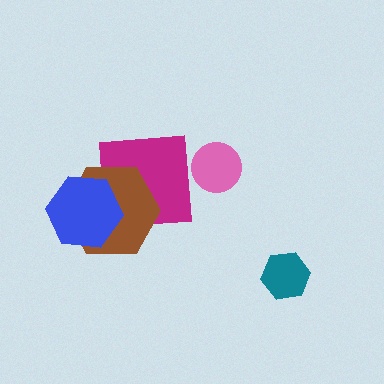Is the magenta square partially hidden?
Yes, it is partially covered by another shape.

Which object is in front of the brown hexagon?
The blue hexagon is in front of the brown hexagon.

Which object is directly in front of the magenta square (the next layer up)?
The brown hexagon is directly in front of the magenta square.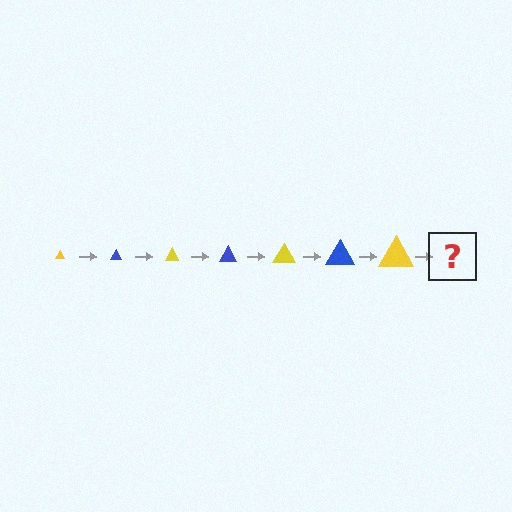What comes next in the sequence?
The next element should be a blue triangle, larger than the previous one.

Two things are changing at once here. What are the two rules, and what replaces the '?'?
The two rules are that the triangle grows larger each step and the color cycles through yellow and blue. The '?' should be a blue triangle, larger than the previous one.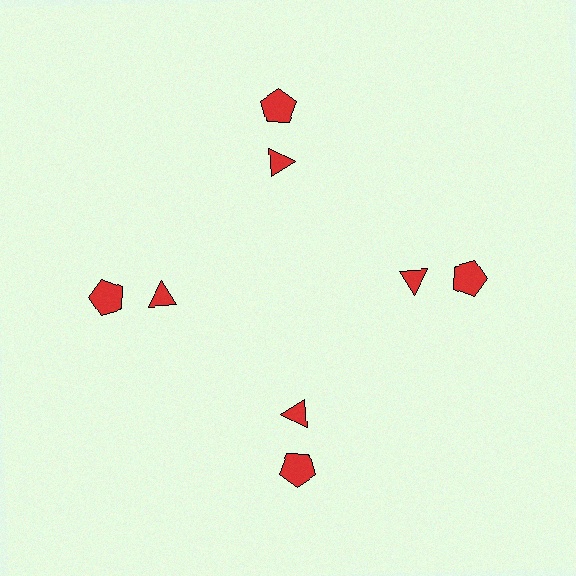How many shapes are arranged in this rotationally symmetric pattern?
There are 8 shapes, arranged in 4 groups of 2.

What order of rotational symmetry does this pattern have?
This pattern has 4-fold rotational symmetry.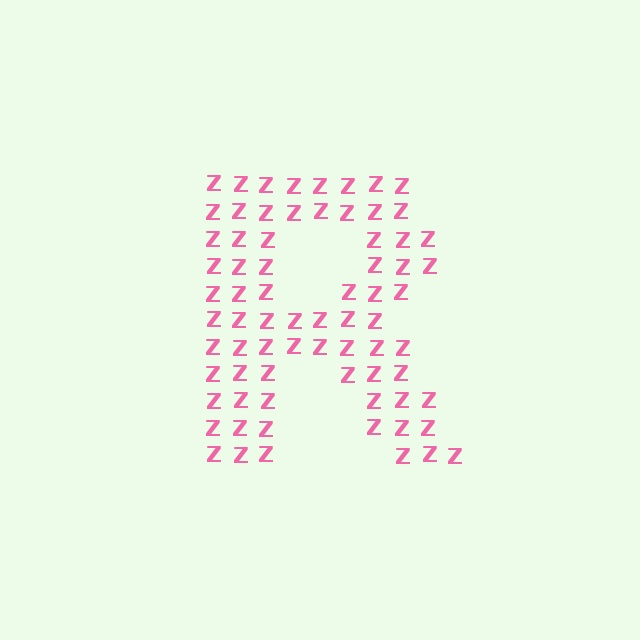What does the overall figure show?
The overall figure shows the letter R.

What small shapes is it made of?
It is made of small letter Z's.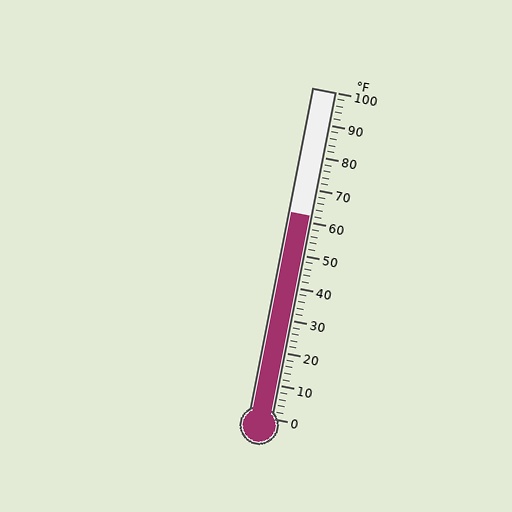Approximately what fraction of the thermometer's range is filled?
The thermometer is filled to approximately 60% of its range.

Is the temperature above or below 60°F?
The temperature is above 60°F.